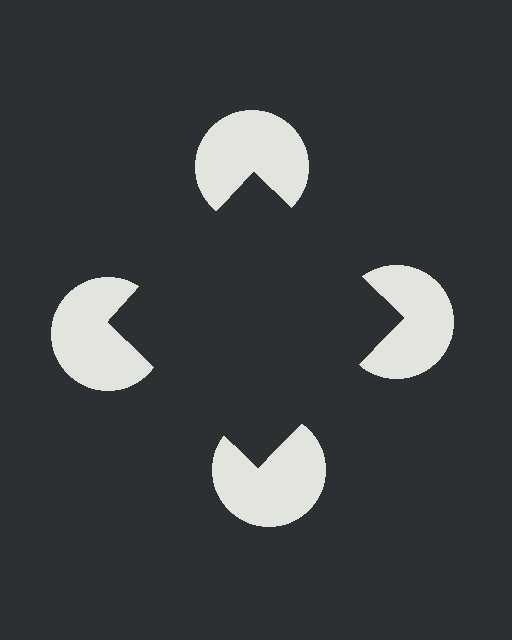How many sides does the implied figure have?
4 sides.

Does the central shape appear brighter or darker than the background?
It typically appears slightly darker than the background, even though no actual brightness change is drawn.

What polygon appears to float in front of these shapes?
An illusory square — its edges are inferred from the aligned wedge cuts in the pac-man discs, not physically drawn.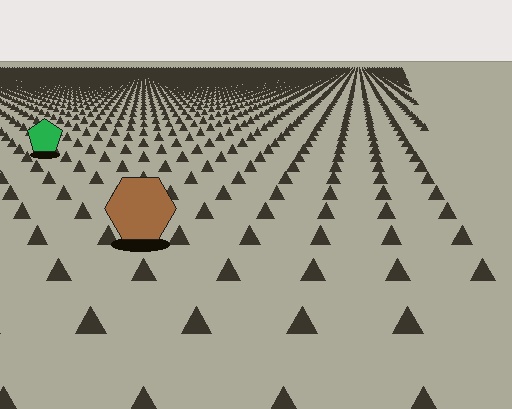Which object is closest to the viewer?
The brown hexagon is closest. The texture marks near it are larger and more spread out.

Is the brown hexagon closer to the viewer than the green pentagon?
Yes. The brown hexagon is closer — you can tell from the texture gradient: the ground texture is coarser near it.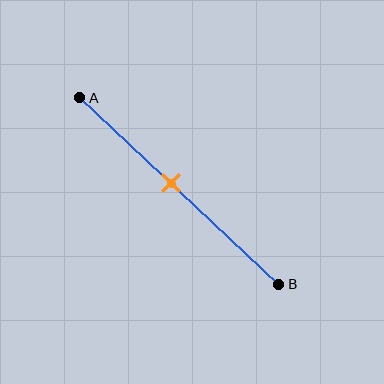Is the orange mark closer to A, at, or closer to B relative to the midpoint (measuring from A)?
The orange mark is closer to point A than the midpoint of segment AB.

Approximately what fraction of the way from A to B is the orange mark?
The orange mark is approximately 45% of the way from A to B.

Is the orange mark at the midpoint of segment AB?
No, the mark is at about 45% from A, not at the 50% midpoint.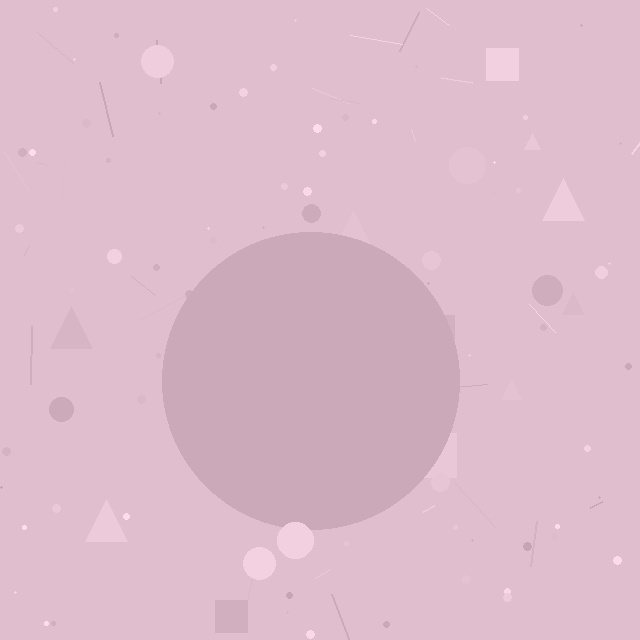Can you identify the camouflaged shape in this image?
The camouflaged shape is a circle.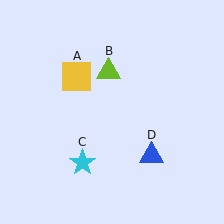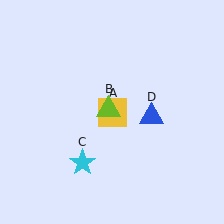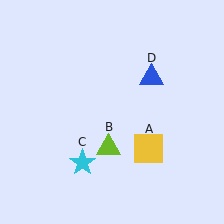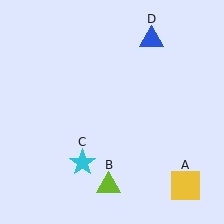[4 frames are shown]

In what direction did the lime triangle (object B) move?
The lime triangle (object B) moved down.